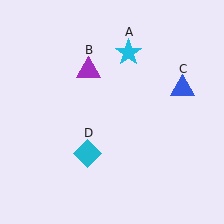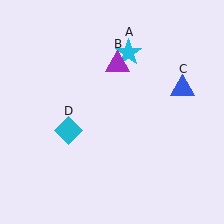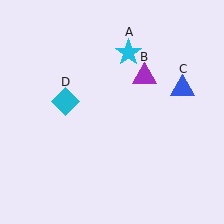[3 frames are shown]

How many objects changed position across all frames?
2 objects changed position: purple triangle (object B), cyan diamond (object D).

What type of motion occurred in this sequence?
The purple triangle (object B), cyan diamond (object D) rotated clockwise around the center of the scene.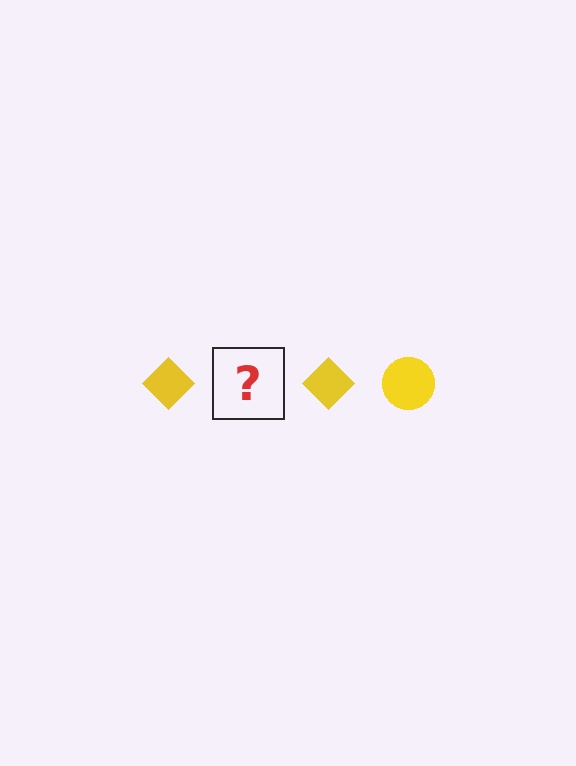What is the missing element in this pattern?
The missing element is a yellow circle.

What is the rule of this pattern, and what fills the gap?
The rule is that the pattern cycles through diamond, circle shapes in yellow. The gap should be filled with a yellow circle.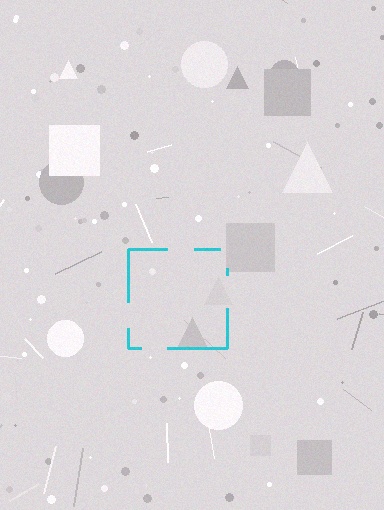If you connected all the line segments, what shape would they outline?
They would outline a square.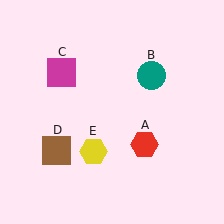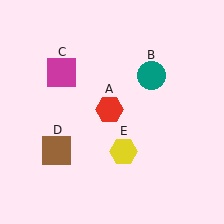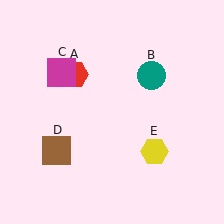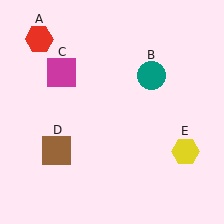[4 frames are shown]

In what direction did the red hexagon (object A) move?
The red hexagon (object A) moved up and to the left.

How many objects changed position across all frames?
2 objects changed position: red hexagon (object A), yellow hexagon (object E).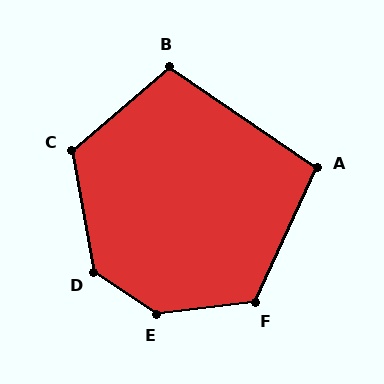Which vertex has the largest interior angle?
E, at approximately 140 degrees.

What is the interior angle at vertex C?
Approximately 120 degrees (obtuse).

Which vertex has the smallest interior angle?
A, at approximately 100 degrees.